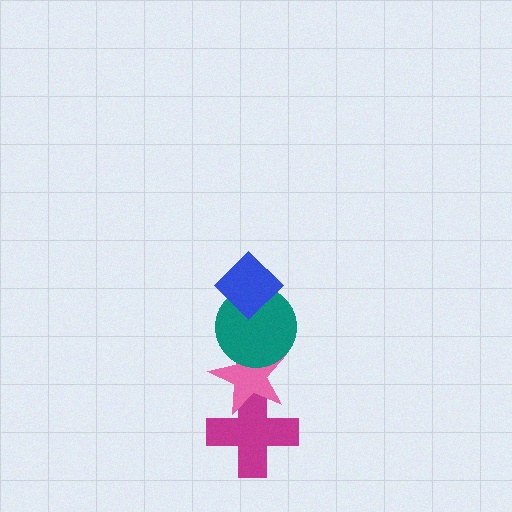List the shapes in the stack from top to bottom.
From top to bottom: the blue diamond, the teal circle, the pink star, the magenta cross.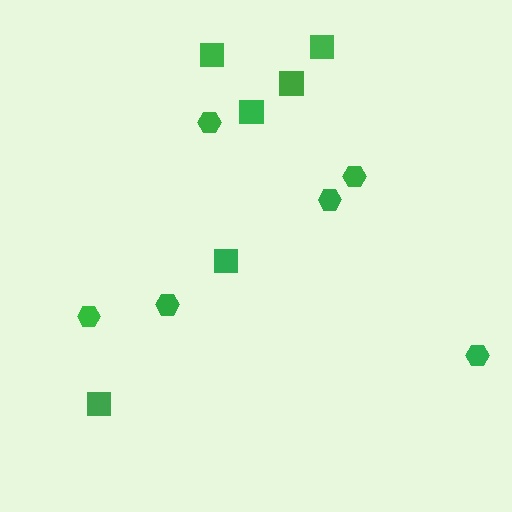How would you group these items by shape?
There are 2 groups: one group of squares (6) and one group of hexagons (6).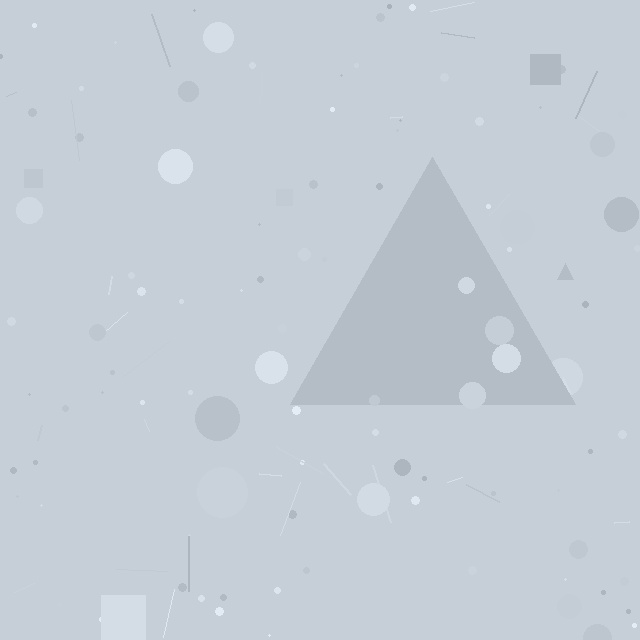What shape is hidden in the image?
A triangle is hidden in the image.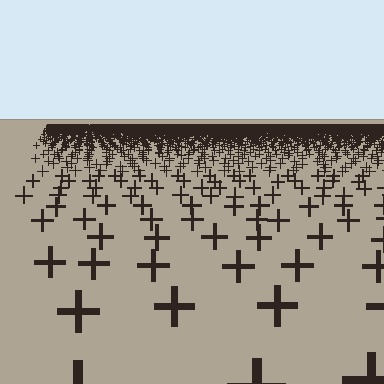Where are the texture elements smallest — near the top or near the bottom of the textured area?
Near the top.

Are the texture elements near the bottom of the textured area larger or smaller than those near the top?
Larger. Near the bottom, elements are closer to the viewer and appear at a bigger on-screen size.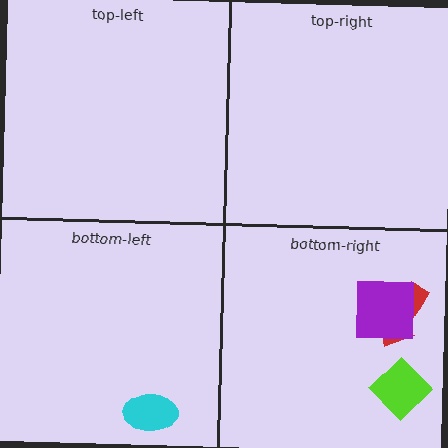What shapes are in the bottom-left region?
The cyan ellipse.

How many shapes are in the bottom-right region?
3.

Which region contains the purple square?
The bottom-right region.